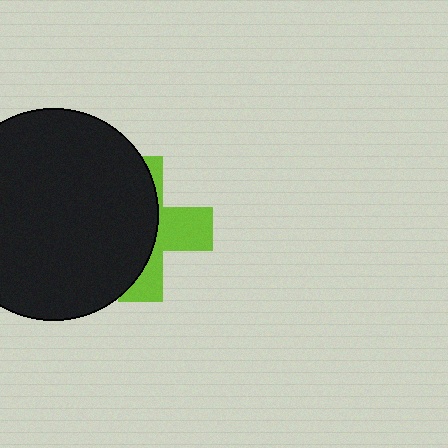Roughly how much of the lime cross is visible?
A small part of it is visible (roughly 39%).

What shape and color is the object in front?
The object in front is a black circle.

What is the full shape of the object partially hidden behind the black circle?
The partially hidden object is a lime cross.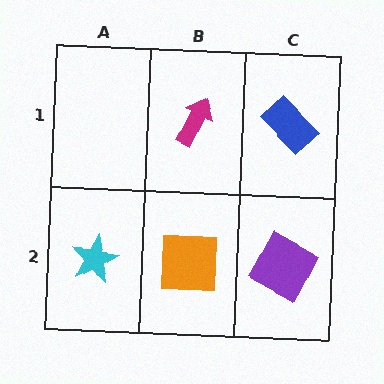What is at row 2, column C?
A purple square.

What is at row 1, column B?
A magenta arrow.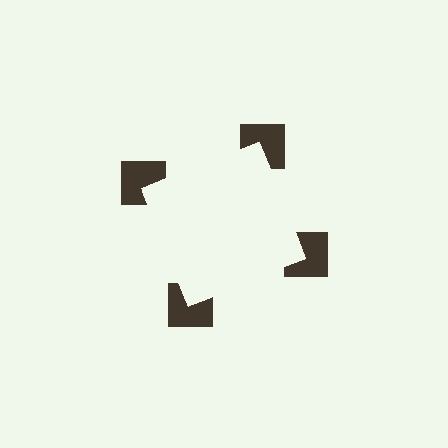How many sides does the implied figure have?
4 sides.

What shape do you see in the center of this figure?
An illusory square — its edges are inferred from the aligned wedge cuts in the notched squares, not physically drawn.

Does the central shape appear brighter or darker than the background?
It typically appears slightly brighter than the background, even though no actual brightness change is drawn.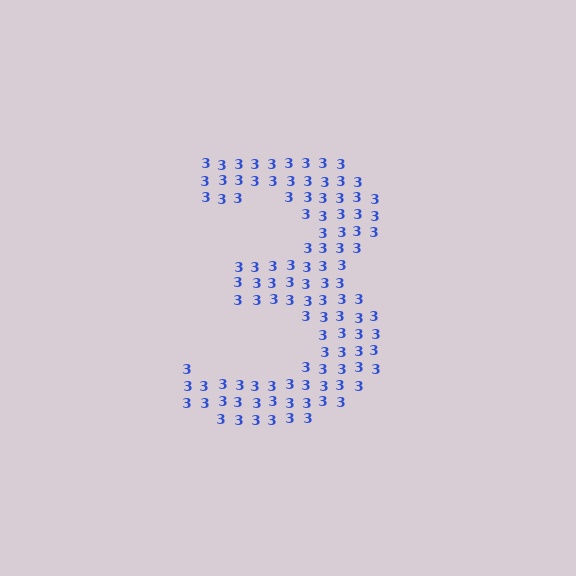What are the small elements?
The small elements are digit 3's.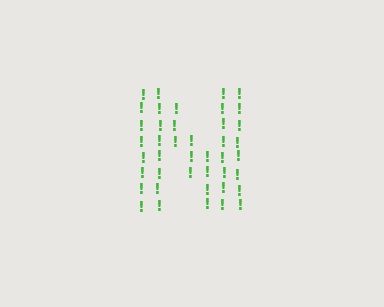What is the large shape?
The large shape is the letter N.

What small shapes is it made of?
It is made of small exclamation marks.